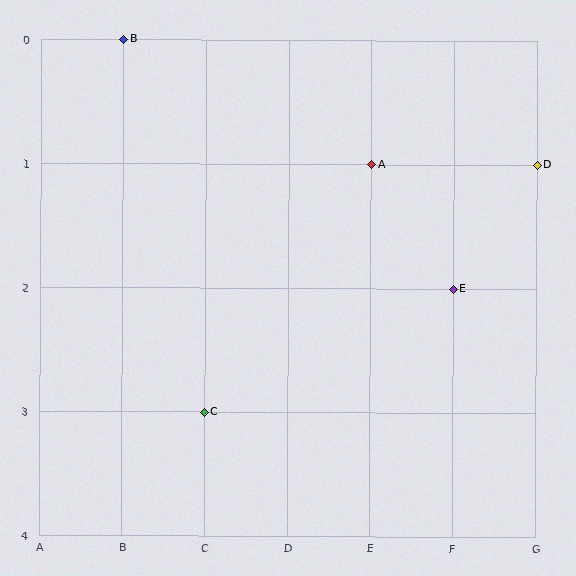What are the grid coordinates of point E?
Point E is at grid coordinates (F, 2).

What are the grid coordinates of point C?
Point C is at grid coordinates (C, 3).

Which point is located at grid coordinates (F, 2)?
Point E is at (F, 2).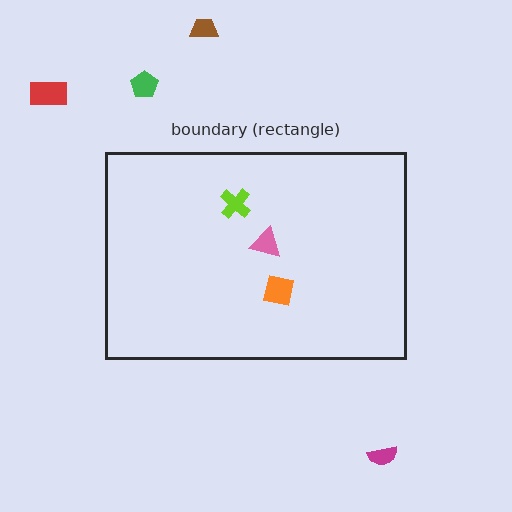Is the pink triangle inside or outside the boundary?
Inside.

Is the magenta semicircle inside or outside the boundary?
Outside.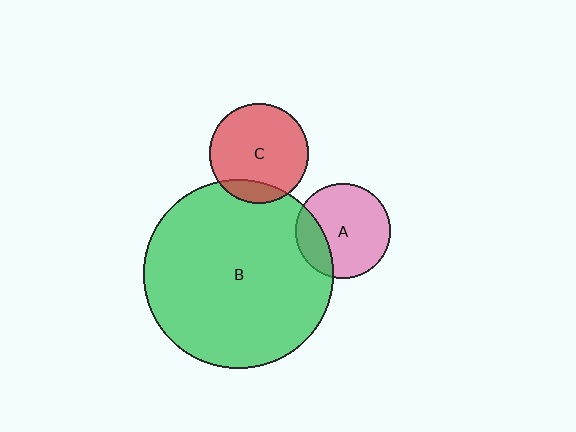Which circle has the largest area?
Circle B (green).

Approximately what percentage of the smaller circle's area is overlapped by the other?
Approximately 15%.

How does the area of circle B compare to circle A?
Approximately 3.9 times.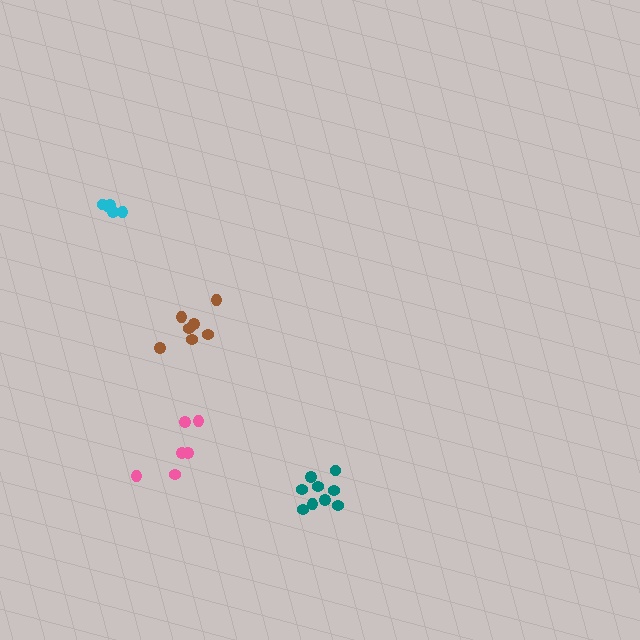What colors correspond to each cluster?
The clusters are colored: pink, brown, teal, cyan.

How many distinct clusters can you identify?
There are 4 distinct clusters.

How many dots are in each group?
Group 1: 6 dots, Group 2: 7 dots, Group 3: 9 dots, Group 4: 5 dots (27 total).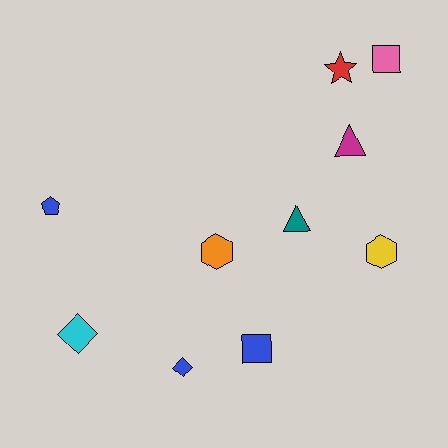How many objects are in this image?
There are 10 objects.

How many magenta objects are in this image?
There is 1 magenta object.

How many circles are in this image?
There are no circles.